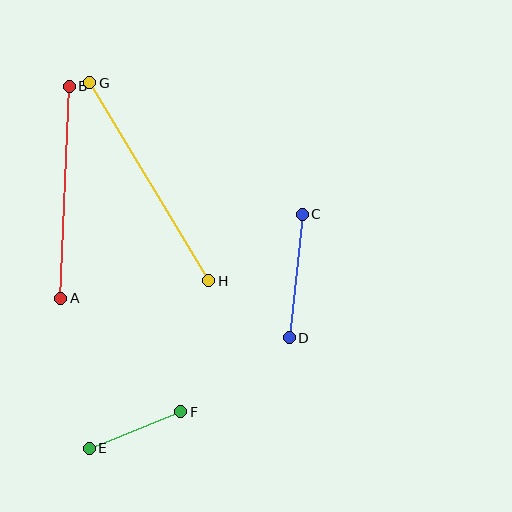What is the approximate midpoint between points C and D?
The midpoint is at approximately (296, 276) pixels.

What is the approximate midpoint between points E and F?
The midpoint is at approximately (135, 430) pixels.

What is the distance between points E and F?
The distance is approximately 99 pixels.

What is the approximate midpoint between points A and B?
The midpoint is at approximately (65, 192) pixels.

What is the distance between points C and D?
The distance is approximately 124 pixels.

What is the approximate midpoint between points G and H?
The midpoint is at approximately (149, 182) pixels.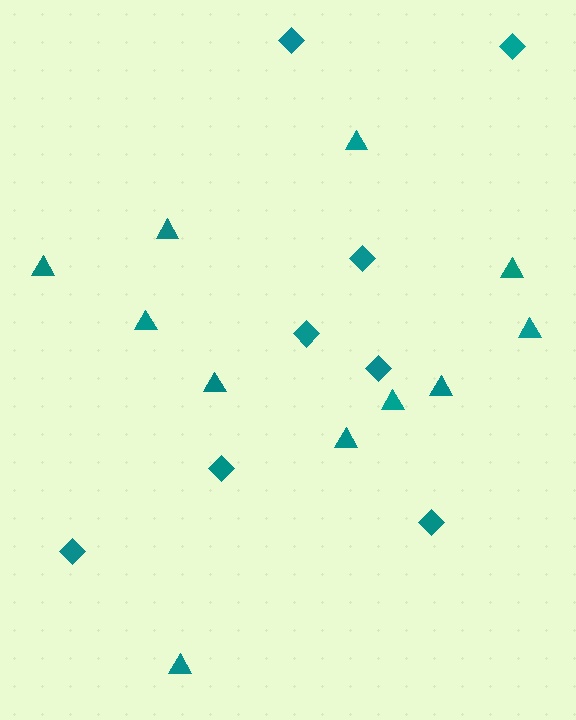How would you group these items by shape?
There are 2 groups: one group of diamonds (8) and one group of triangles (11).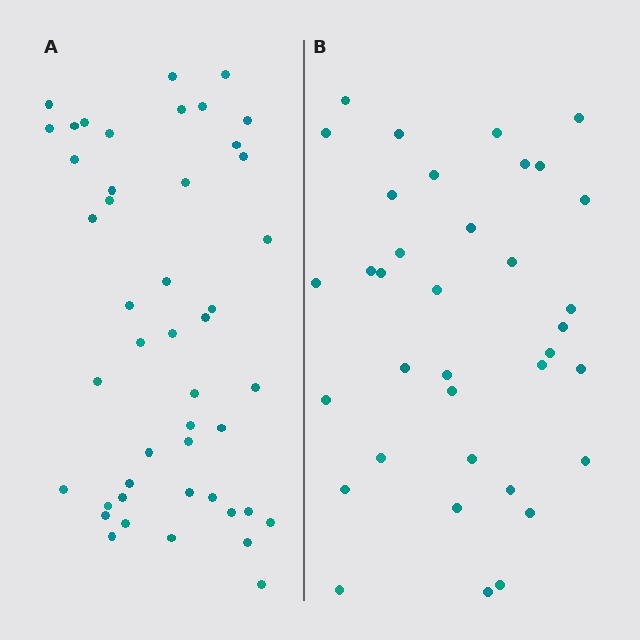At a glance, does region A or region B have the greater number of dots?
Region A (the left region) has more dots.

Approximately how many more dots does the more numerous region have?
Region A has roughly 10 or so more dots than region B.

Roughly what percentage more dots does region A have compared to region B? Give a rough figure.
About 30% more.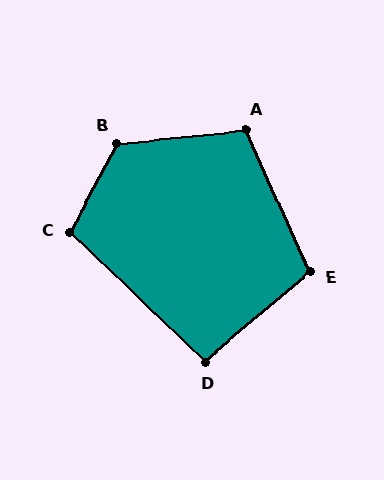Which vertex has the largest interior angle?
B, at approximately 124 degrees.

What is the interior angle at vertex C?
Approximately 106 degrees (obtuse).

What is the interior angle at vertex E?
Approximately 106 degrees (obtuse).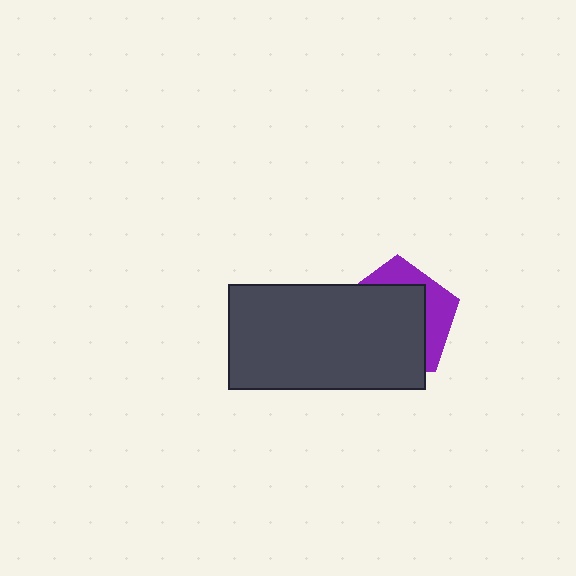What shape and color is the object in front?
The object in front is a dark gray rectangle.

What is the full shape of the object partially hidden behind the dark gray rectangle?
The partially hidden object is a purple pentagon.